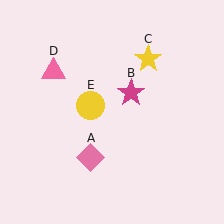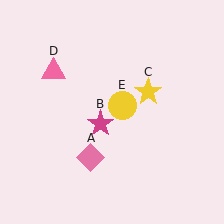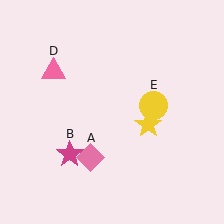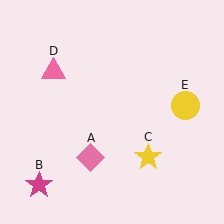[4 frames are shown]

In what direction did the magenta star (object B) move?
The magenta star (object B) moved down and to the left.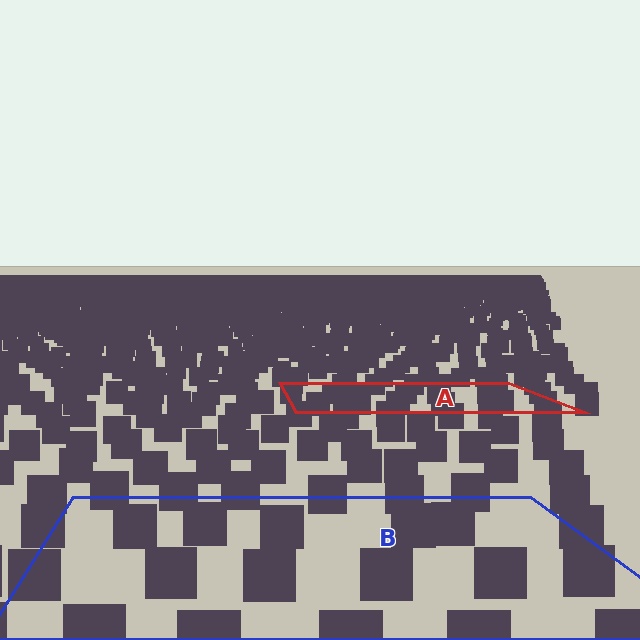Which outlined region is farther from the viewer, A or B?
Region A is farther from the viewer — the texture elements inside it appear smaller and more densely packed.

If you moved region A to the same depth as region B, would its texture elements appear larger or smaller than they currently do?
They would appear larger. At a closer depth, the same texture elements are projected at a bigger on-screen size.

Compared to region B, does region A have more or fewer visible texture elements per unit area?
Region A has more texture elements per unit area — they are packed more densely because it is farther away.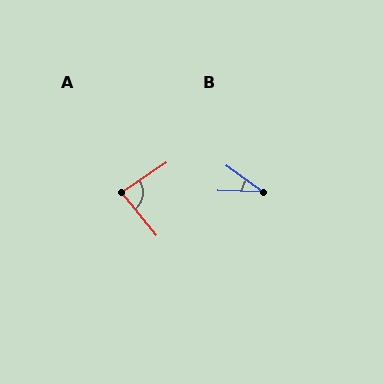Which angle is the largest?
A, at approximately 84 degrees.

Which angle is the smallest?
B, at approximately 34 degrees.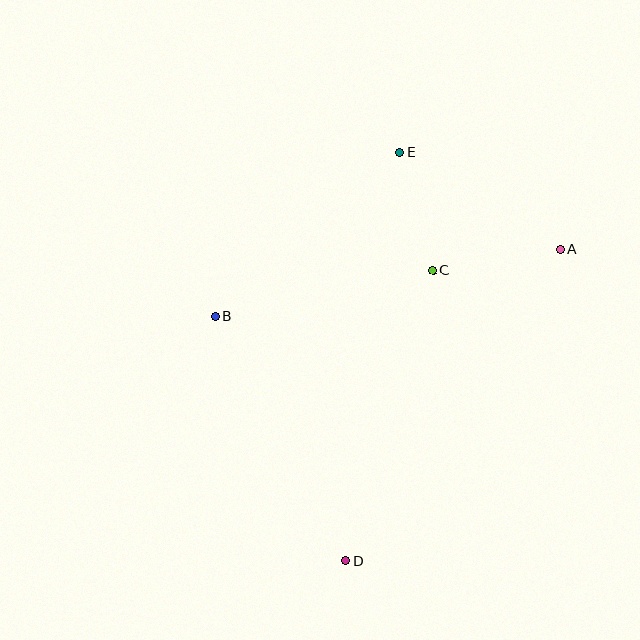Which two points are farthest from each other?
Points D and E are farthest from each other.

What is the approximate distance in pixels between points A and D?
The distance between A and D is approximately 378 pixels.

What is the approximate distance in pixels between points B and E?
The distance between B and E is approximately 247 pixels.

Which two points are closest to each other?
Points C and E are closest to each other.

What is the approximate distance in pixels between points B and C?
The distance between B and C is approximately 223 pixels.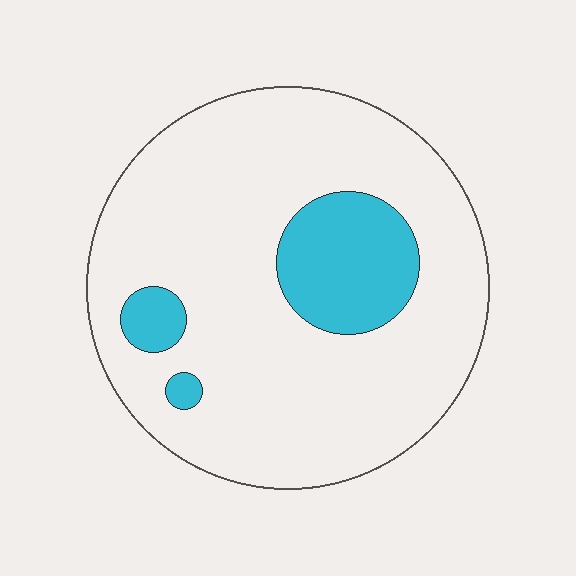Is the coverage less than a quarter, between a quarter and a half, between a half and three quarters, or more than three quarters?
Less than a quarter.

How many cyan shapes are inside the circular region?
3.